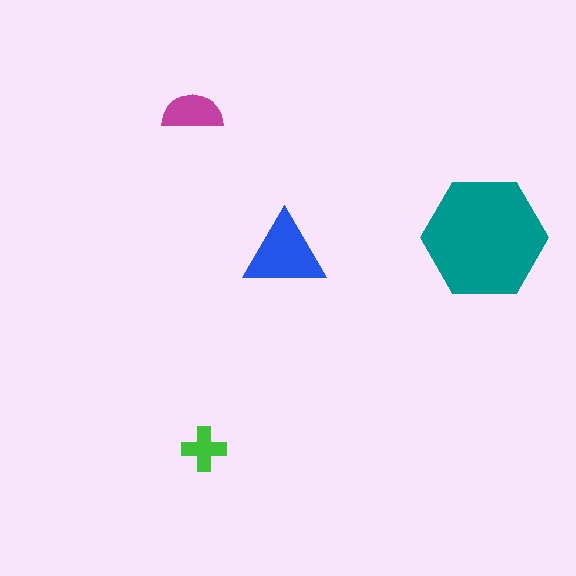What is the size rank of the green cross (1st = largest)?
4th.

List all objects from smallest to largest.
The green cross, the magenta semicircle, the blue triangle, the teal hexagon.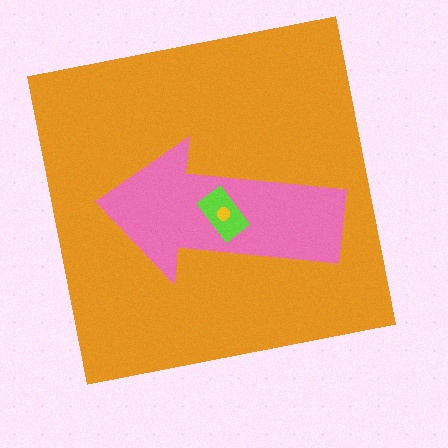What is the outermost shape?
The orange square.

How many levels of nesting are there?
4.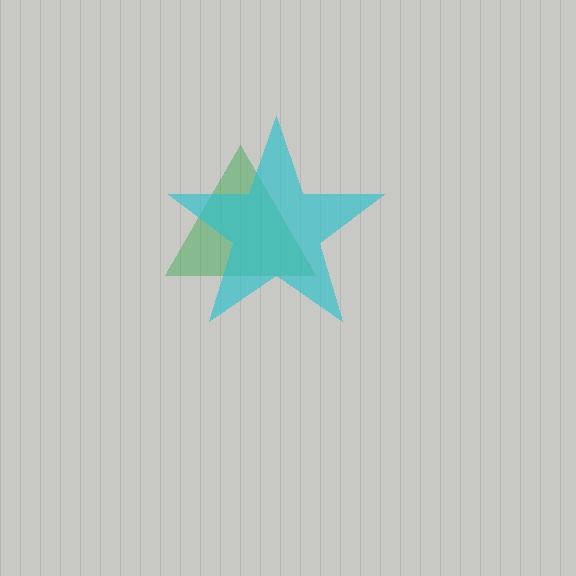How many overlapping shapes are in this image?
There are 2 overlapping shapes in the image.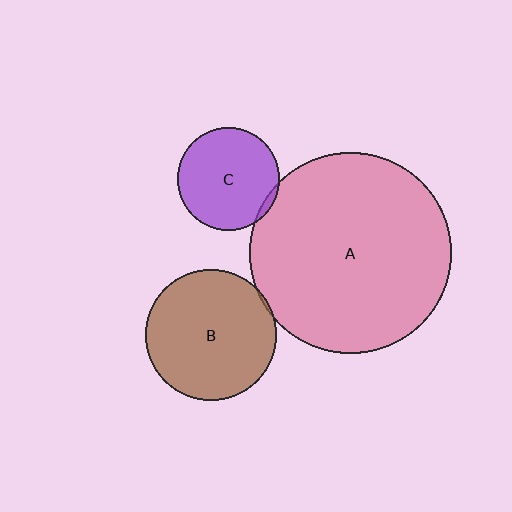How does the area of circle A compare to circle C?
Approximately 3.9 times.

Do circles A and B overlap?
Yes.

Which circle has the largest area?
Circle A (pink).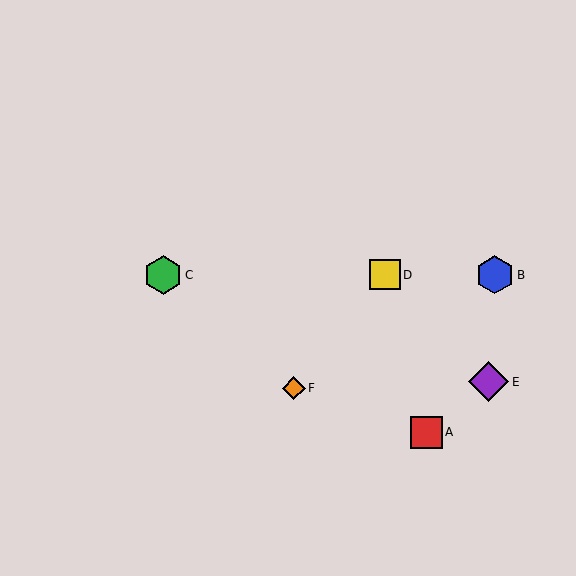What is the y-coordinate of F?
Object F is at y≈388.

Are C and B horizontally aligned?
Yes, both are at y≈275.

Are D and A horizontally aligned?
No, D is at y≈275 and A is at y≈432.